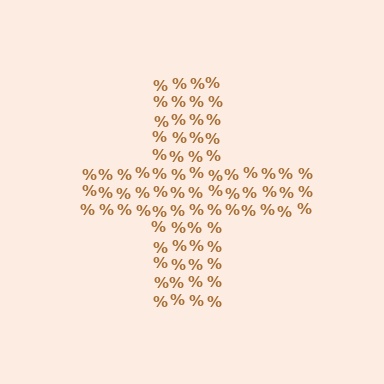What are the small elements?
The small elements are percent signs.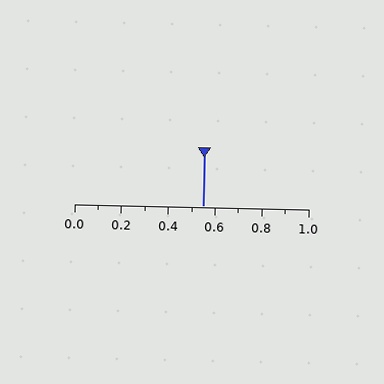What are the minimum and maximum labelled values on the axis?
The axis runs from 0.0 to 1.0.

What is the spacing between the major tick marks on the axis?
The major ticks are spaced 0.2 apart.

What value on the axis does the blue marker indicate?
The marker indicates approximately 0.55.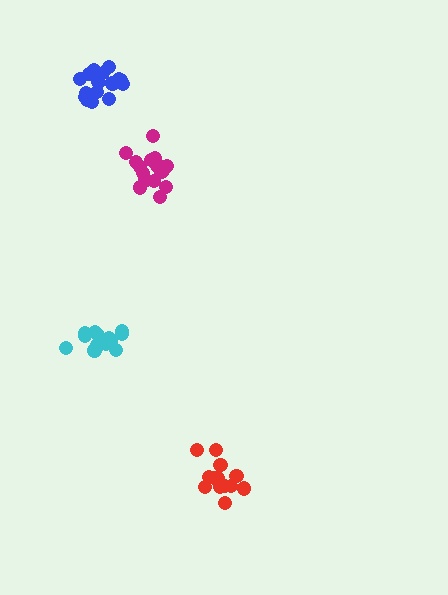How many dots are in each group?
Group 1: 14 dots, Group 2: 13 dots, Group 3: 17 dots, Group 4: 17 dots (61 total).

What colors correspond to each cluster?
The clusters are colored: red, cyan, blue, magenta.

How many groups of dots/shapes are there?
There are 4 groups.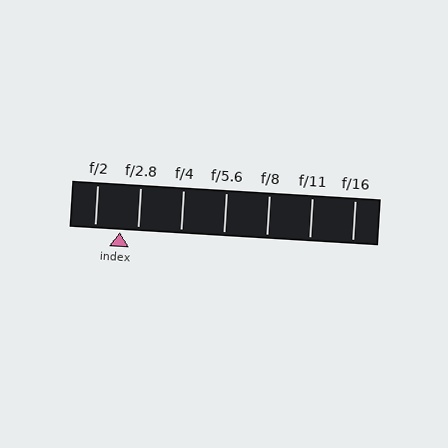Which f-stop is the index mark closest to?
The index mark is closest to f/2.8.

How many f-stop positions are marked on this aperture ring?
There are 7 f-stop positions marked.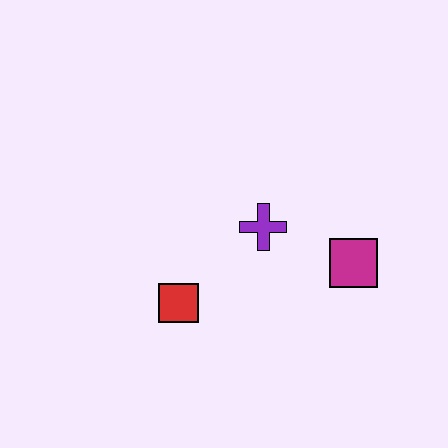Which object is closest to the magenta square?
The purple cross is closest to the magenta square.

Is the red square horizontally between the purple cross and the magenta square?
No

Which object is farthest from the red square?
The magenta square is farthest from the red square.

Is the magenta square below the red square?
No